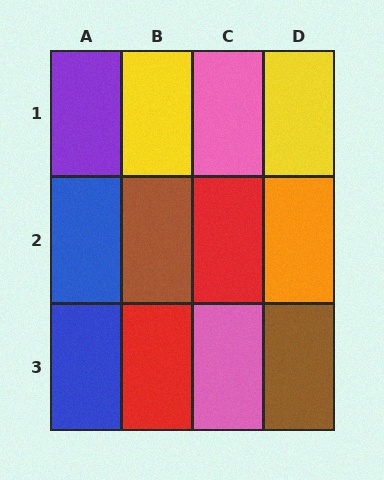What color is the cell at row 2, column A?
Blue.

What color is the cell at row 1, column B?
Yellow.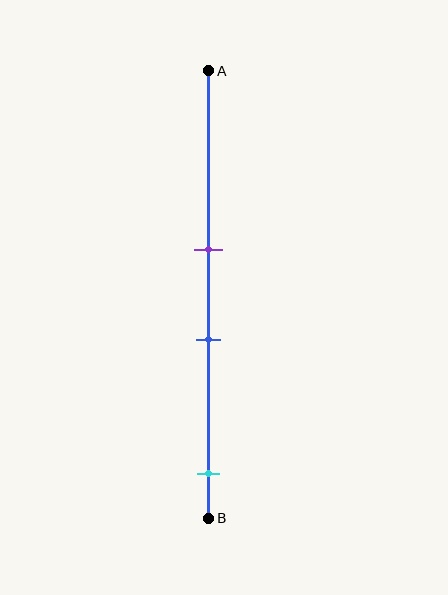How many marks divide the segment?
There are 3 marks dividing the segment.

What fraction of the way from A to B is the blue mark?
The blue mark is approximately 60% (0.6) of the way from A to B.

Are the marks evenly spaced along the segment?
No, the marks are not evenly spaced.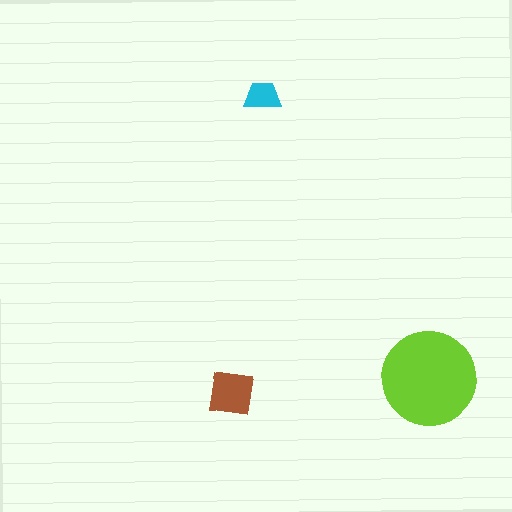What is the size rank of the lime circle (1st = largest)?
1st.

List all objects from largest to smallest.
The lime circle, the brown square, the cyan trapezoid.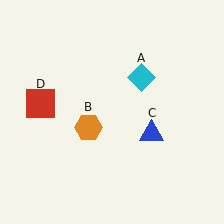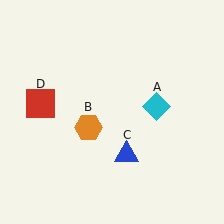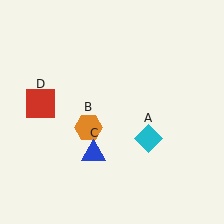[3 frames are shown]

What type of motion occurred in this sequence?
The cyan diamond (object A), blue triangle (object C) rotated clockwise around the center of the scene.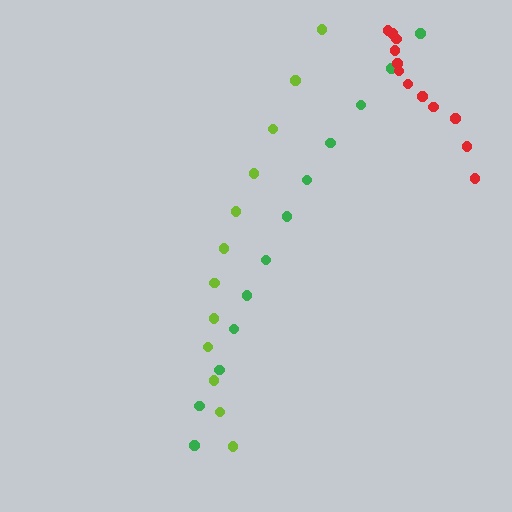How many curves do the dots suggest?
There are 3 distinct paths.